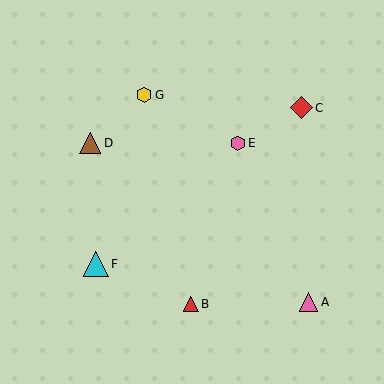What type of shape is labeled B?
Shape B is a red triangle.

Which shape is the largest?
The cyan triangle (labeled F) is the largest.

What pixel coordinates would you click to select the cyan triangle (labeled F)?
Click at (96, 264) to select the cyan triangle F.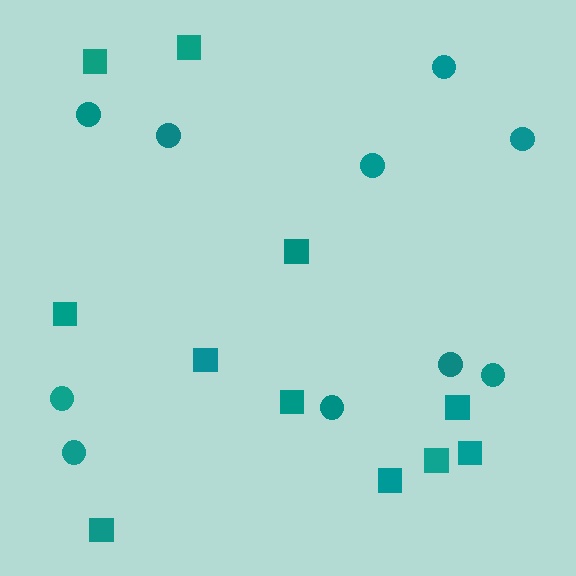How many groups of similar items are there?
There are 2 groups: one group of squares (11) and one group of circles (10).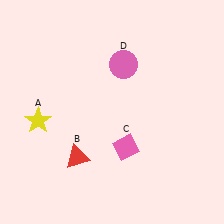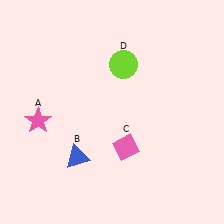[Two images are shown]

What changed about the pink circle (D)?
In Image 1, D is pink. In Image 2, it changed to lime.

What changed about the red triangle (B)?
In Image 1, B is red. In Image 2, it changed to blue.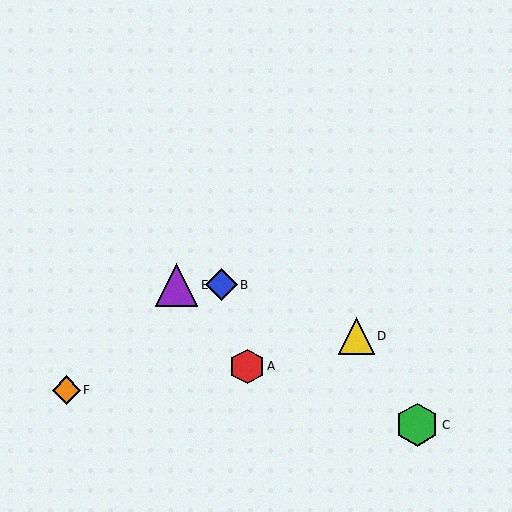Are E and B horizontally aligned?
Yes, both are at y≈285.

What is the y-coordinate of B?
Object B is at y≈285.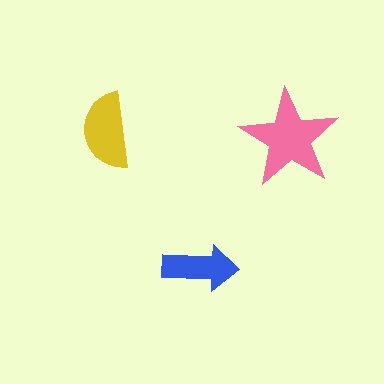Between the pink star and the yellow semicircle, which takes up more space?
The pink star.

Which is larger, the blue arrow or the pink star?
The pink star.